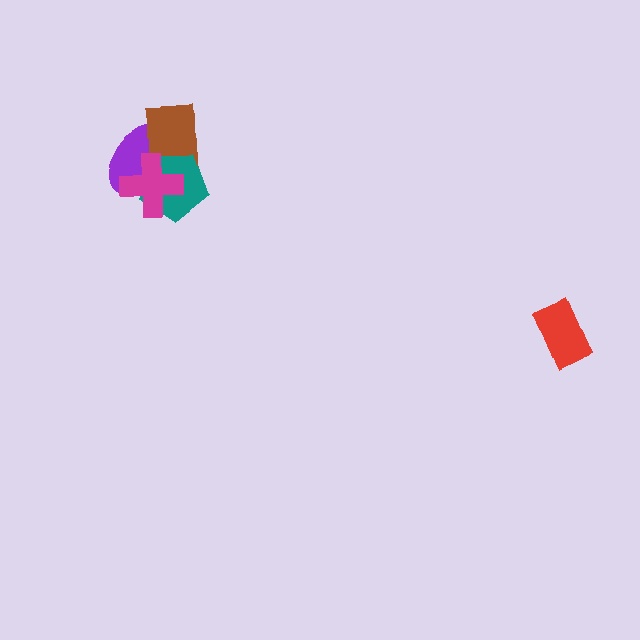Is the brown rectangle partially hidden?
Yes, it is partially covered by another shape.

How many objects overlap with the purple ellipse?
3 objects overlap with the purple ellipse.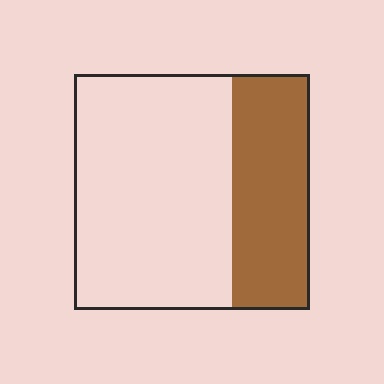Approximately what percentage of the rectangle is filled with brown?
Approximately 35%.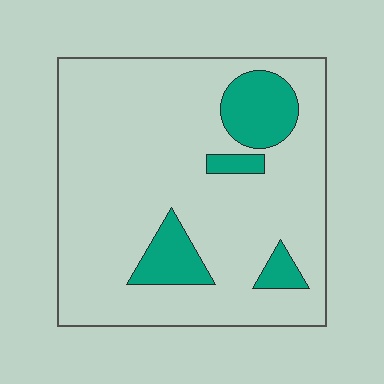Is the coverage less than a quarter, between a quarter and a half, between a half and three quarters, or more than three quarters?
Less than a quarter.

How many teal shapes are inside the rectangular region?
4.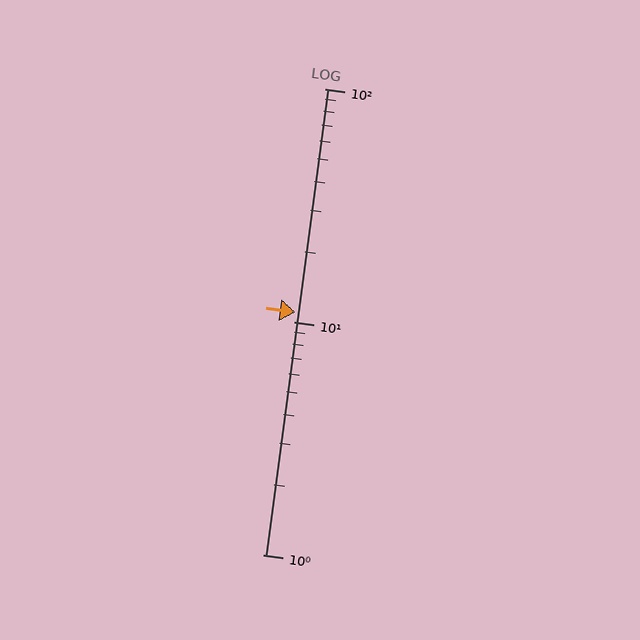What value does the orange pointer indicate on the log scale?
The pointer indicates approximately 11.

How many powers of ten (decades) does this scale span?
The scale spans 2 decades, from 1 to 100.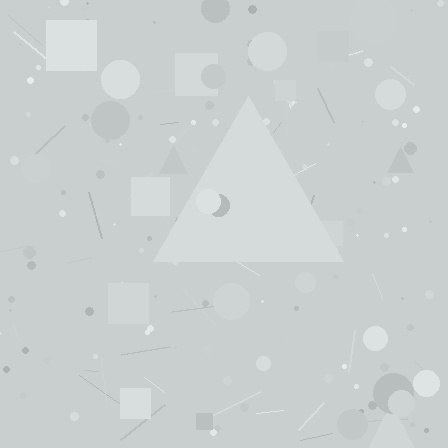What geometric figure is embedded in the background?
A triangle is embedded in the background.